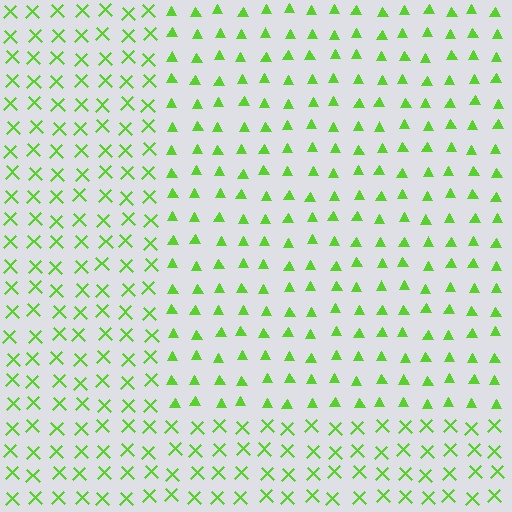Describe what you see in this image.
The image is filled with small lime elements arranged in a uniform grid. A rectangle-shaped region contains triangles, while the surrounding area contains X marks. The boundary is defined purely by the change in element shape.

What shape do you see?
I see a rectangle.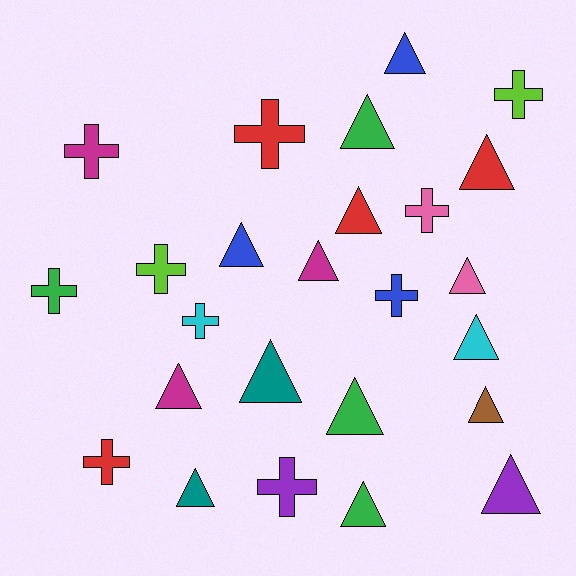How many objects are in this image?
There are 25 objects.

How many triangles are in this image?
There are 15 triangles.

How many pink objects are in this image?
There are 2 pink objects.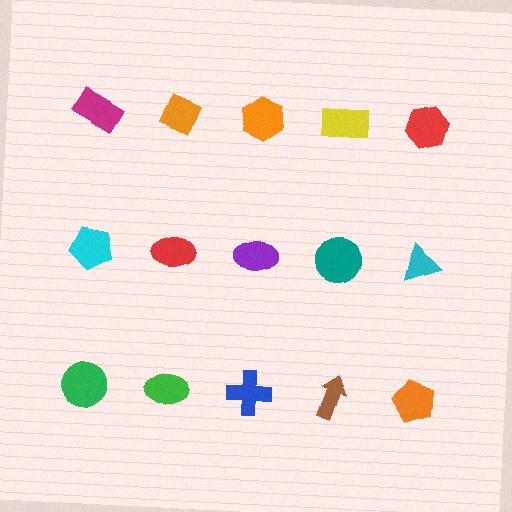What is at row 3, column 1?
A green circle.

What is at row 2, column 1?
A cyan pentagon.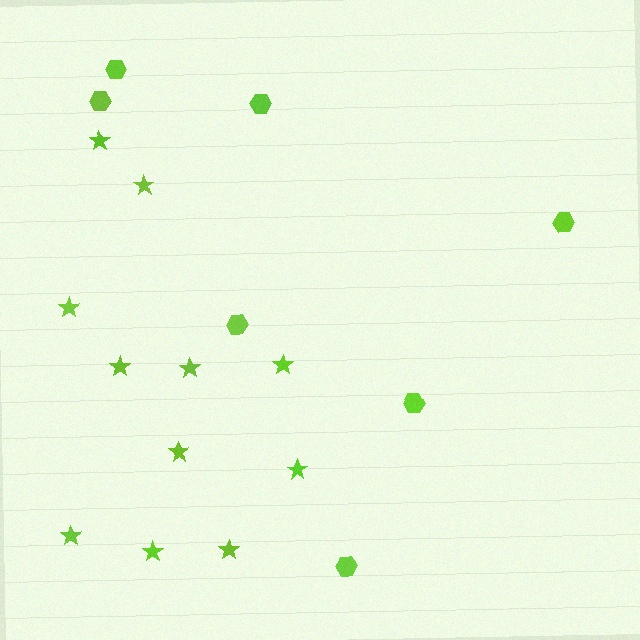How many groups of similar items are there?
There are 2 groups: one group of stars (11) and one group of hexagons (7).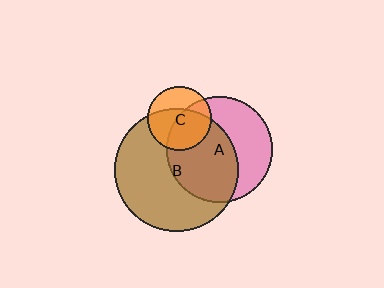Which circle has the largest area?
Circle B (brown).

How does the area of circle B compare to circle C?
Approximately 3.7 times.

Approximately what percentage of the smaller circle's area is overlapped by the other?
Approximately 50%.